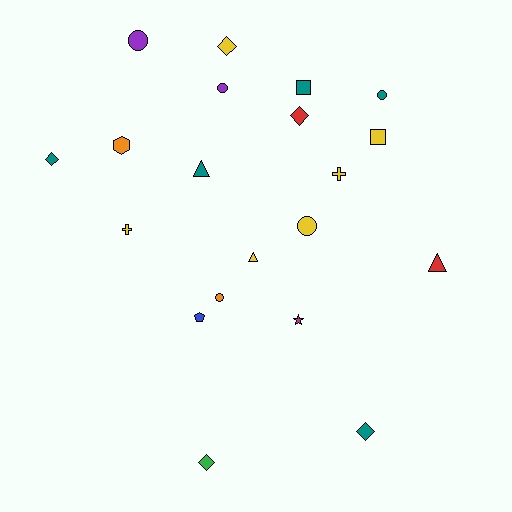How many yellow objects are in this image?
There are 6 yellow objects.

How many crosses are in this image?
There are 2 crosses.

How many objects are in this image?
There are 20 objects.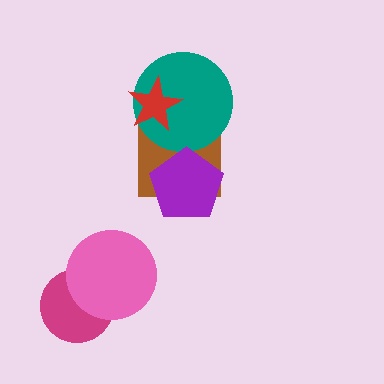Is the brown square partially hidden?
Yes, it is partially covered by another shape.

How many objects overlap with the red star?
2 objects overlap with the red star.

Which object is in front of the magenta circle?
The pink circle is in front of the magenta circle.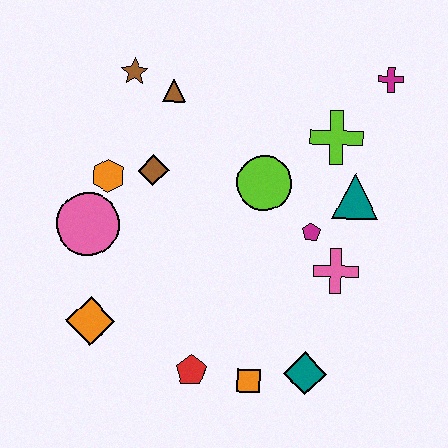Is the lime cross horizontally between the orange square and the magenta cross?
Yes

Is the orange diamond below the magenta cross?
Yes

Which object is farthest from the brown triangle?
The teal diamond is farthest from the brown triangle.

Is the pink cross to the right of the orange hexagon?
Yes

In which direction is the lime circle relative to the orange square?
The lime circle is above the orange square.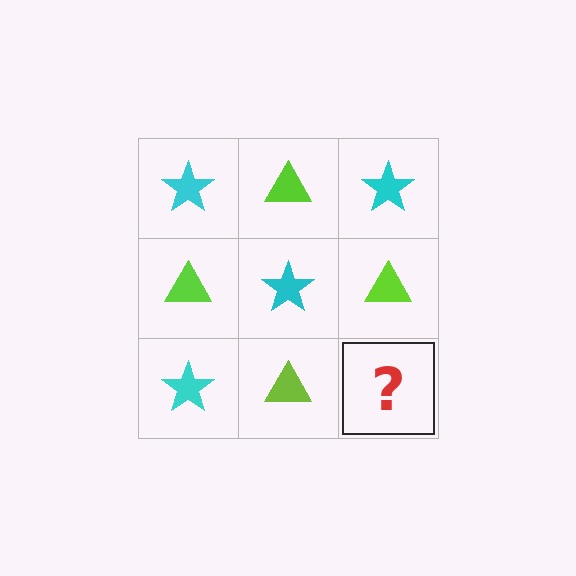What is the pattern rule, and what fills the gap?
The rule is that it alternates cyan star and lime triangle in a checkerboard pattern. The gap should be filled with a cyan star.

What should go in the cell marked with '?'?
The missing cell should contain a cyan star.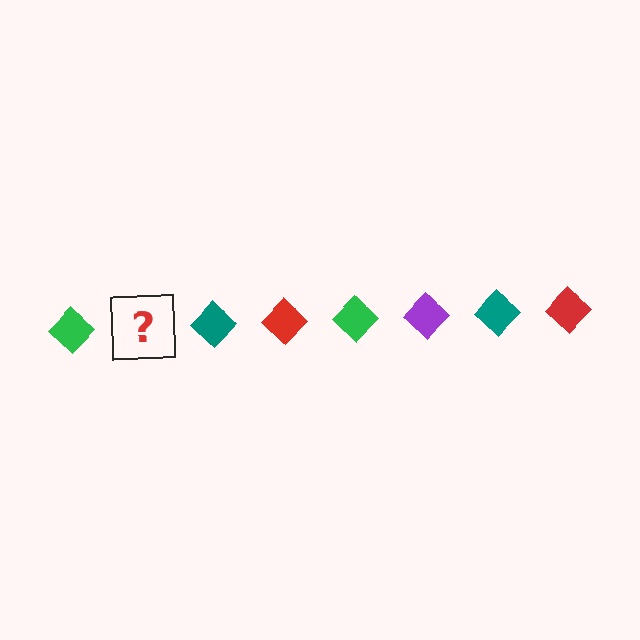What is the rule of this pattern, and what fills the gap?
The rule is that the pattern cycles through green, purple, teal, red diamonds. The gap should be filled with a purple diamond.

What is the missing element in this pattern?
The missing element is a purple diamond.